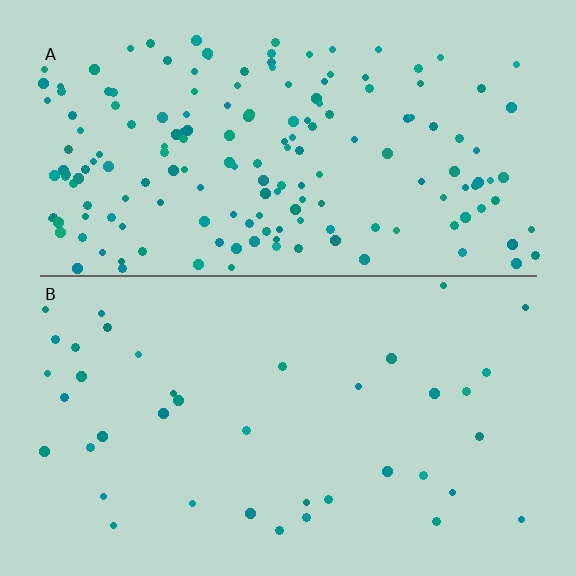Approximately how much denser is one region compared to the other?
Approximately 4.4× — region A over region B.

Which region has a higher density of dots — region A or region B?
A (the top).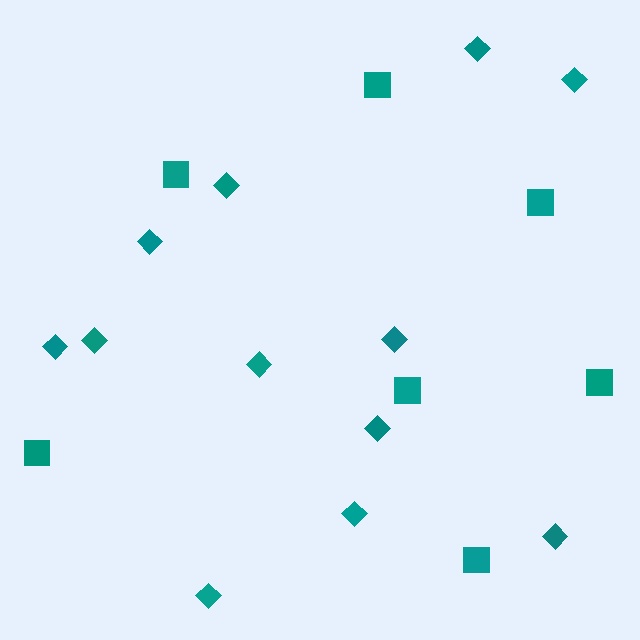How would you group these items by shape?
There are 2 groups: one group of squares (7) and one group of diamonds (12).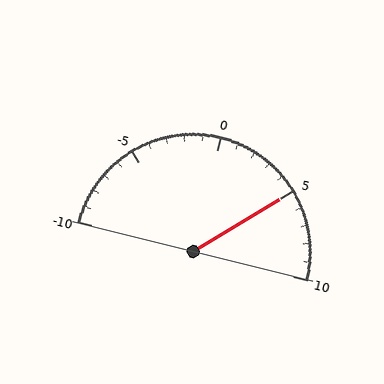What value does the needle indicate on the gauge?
The needle indicates approximately 5.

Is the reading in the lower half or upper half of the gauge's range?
The reading is in the upper half of the range (-10 to 10).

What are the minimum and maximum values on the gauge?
The gauge ranges from -10 to 10.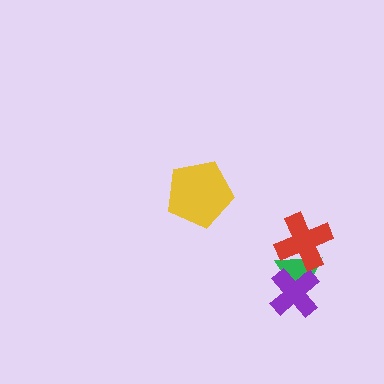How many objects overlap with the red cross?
1 object overlaps with the red cross.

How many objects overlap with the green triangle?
2 objects overlap with the green triangle.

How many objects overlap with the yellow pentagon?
0 objects overlap with the yellow pentagon.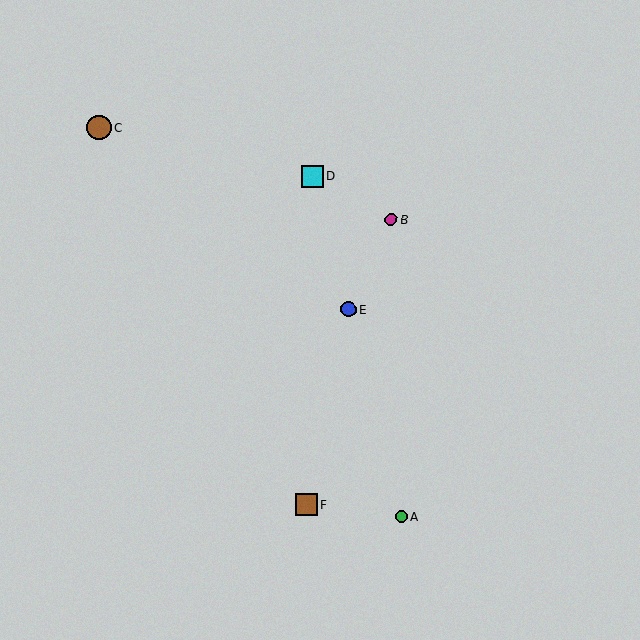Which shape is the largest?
The brown circle (labeled C) is the largest.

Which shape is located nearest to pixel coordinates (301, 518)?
The brown square (labeled F) at (307, 505) is nearest to that location.